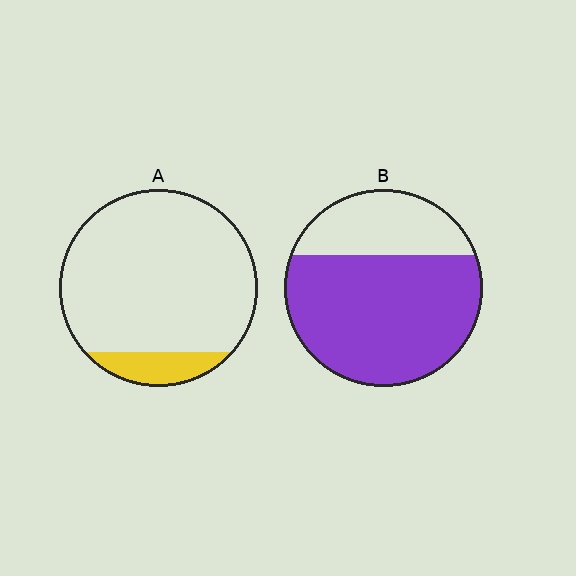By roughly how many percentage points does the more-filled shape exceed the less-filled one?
By roughly 60 percentage points (B over A).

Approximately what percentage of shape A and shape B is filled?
A is approximately 10% and B is approximately 70%.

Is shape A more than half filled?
No.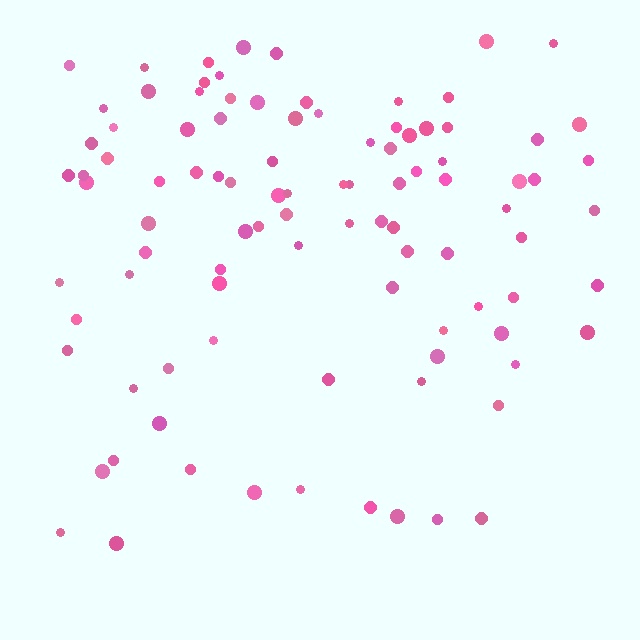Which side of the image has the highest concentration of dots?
The top.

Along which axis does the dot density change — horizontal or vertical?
Vertical.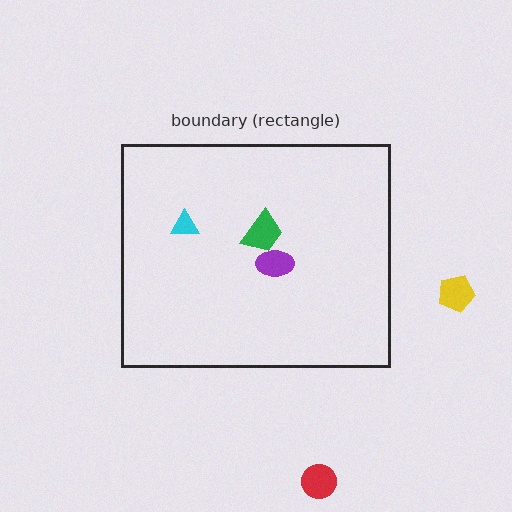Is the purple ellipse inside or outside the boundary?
Inside.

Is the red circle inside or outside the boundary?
Outside.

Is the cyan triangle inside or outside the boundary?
Inside.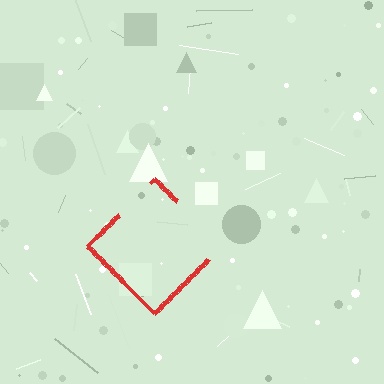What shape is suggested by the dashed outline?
The dashed outline suggests a diamond.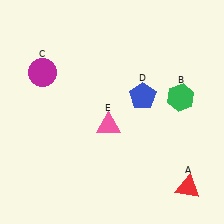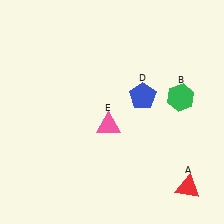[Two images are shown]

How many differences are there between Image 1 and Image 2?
There is 1 difference between the two images.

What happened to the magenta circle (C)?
The magenta circle (C) was removed in Image 2. It was in the top-left area of Image 1.